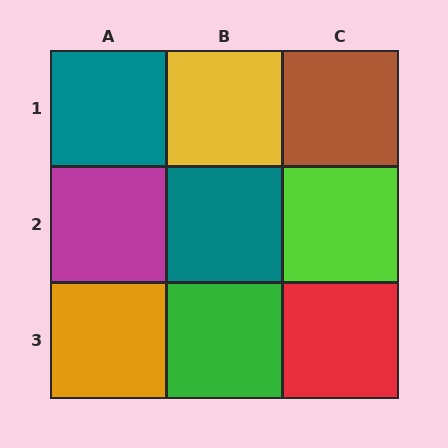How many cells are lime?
1 cell is lime.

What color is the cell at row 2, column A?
Magenta.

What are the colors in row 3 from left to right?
Orange, green, red.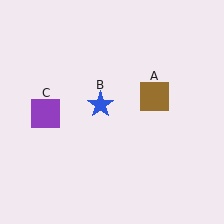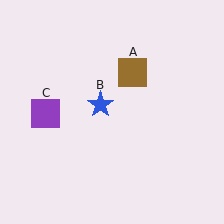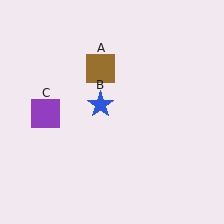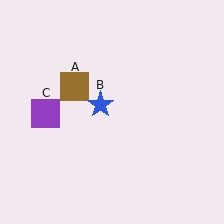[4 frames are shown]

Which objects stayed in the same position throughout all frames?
Blue star (object B) and purple square (object C) remained stationary.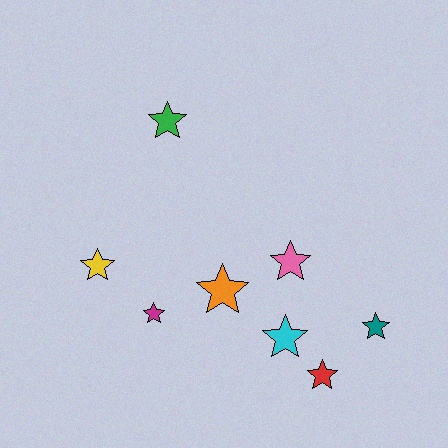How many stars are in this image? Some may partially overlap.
There are 8 stars.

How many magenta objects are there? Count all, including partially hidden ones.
There is 1 magenta object.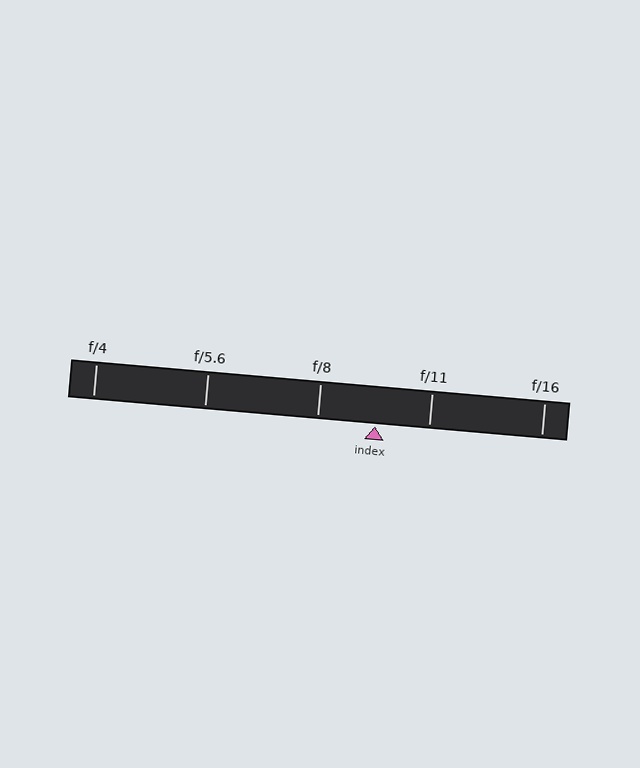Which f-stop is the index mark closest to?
The index mark is closest to f/11.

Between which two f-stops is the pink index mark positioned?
The index mark is between f/8 and f/11.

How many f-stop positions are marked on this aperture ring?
There are 5 f-stop positions marked.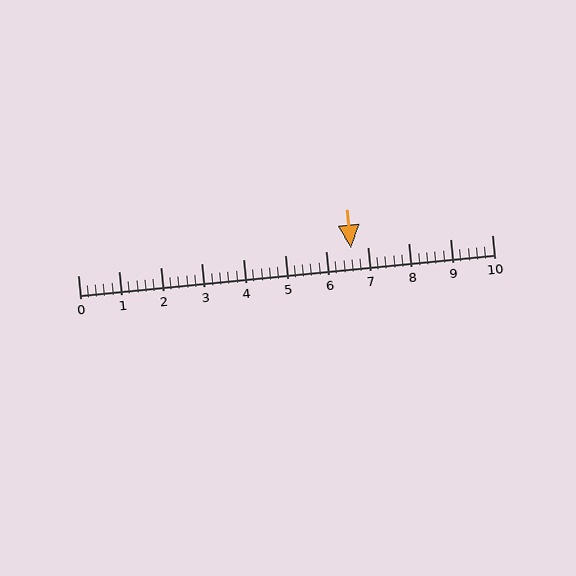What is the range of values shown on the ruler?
The ruler shows values from 0 to 10.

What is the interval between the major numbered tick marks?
The major tick marks are spaced 1 units apart.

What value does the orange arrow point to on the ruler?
The orange arrow points to approximately 6.6.